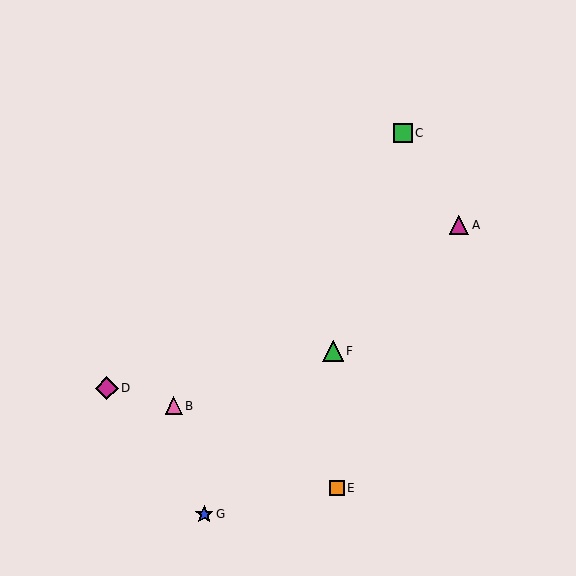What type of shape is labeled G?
Shape G is a blue star.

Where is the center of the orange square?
The center of the orange square is at (337, 488).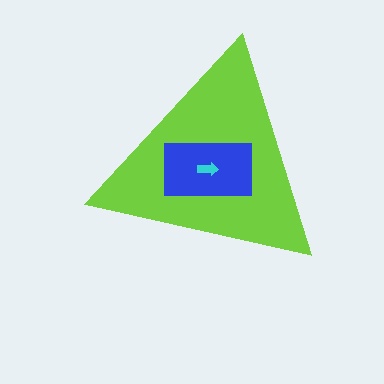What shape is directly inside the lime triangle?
The blue rectangle.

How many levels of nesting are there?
3.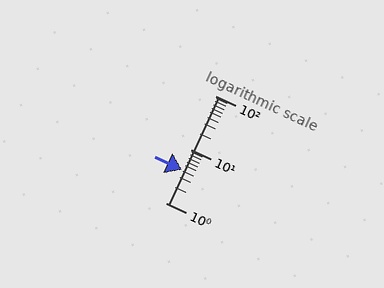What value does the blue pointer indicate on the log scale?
The pointer indicates approximately 4.1.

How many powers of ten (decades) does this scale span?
The scale spans 2 decades, from 1 to 100.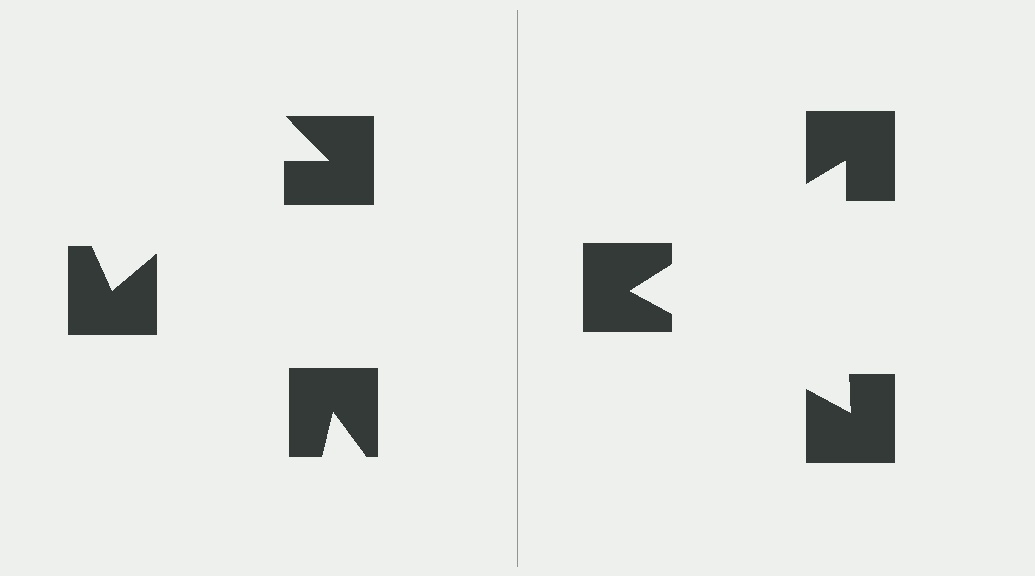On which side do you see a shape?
An illusory triangle appears on the right side. On the left side the wedge cuts are rotated, so no coherent shape forms.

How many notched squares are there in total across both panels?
6 — 3 on each side.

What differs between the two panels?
The notched squares are positioned identically on both sides; only the wedge orientations differ. On the right they align to a triangle; on the left they are misaligned.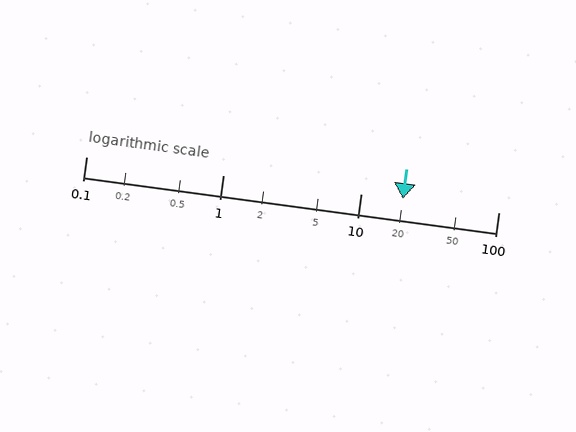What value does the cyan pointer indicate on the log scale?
The pointer indicates approximately 20.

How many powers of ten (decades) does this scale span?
The scale spans 3 decades, from 0.1 to 100.